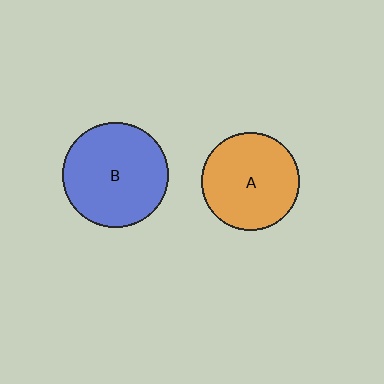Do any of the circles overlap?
No, none of the circles overlap.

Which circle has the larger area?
Circle B (blue).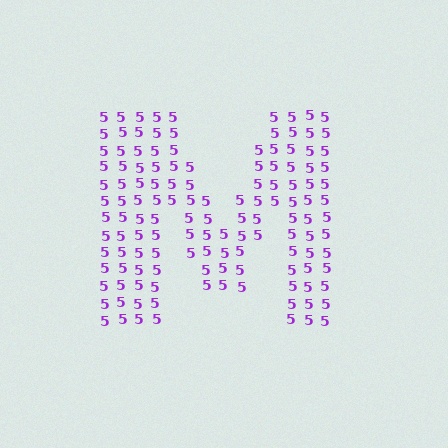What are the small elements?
The small elements are digit 5's.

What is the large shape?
The large shape is the letter M.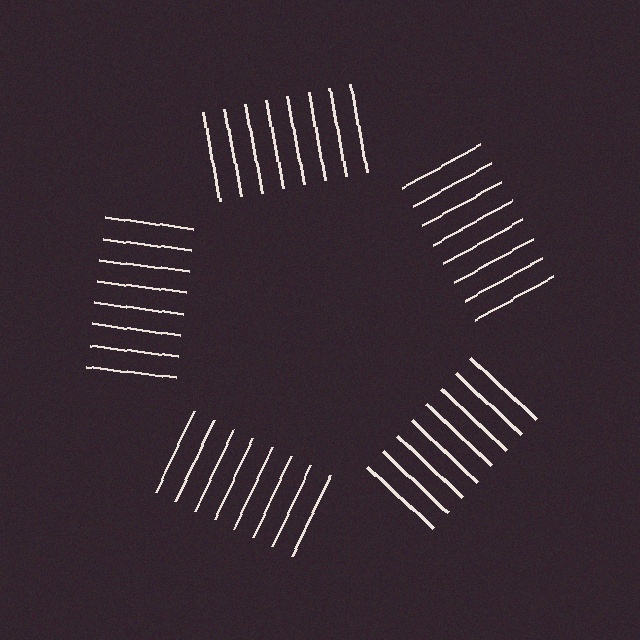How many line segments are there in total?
40 — 8 along each of the 5 edges.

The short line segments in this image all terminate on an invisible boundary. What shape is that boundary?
An illusory pentagon — the line segments terminate on its edges but no continuous stroke is drawn.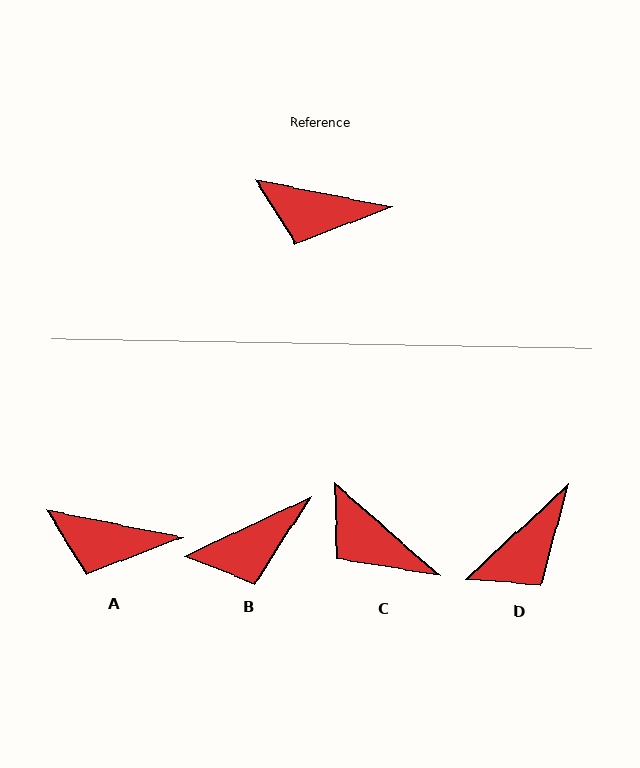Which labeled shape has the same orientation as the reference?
A.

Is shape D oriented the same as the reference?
No, it is off by about 54 degrees.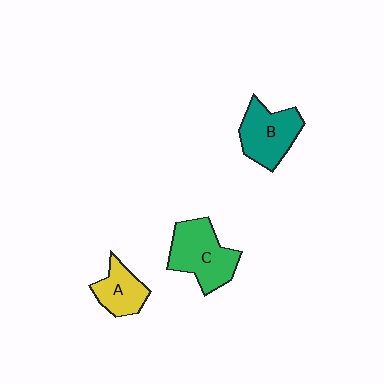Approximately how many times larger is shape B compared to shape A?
Approximately 1.5 times.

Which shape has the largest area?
Shape C (green).